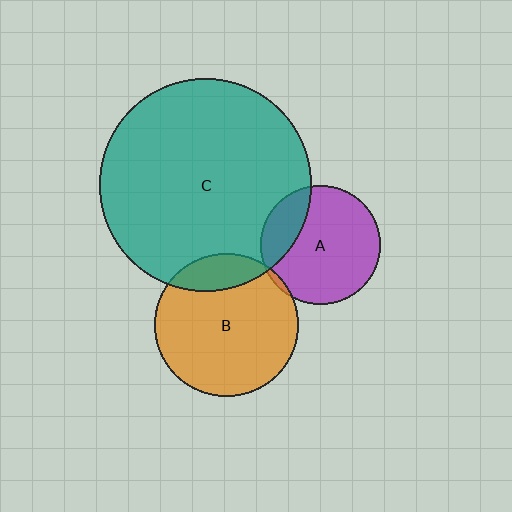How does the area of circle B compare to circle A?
Approximately 1.4 times.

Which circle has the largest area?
Circle C (teal).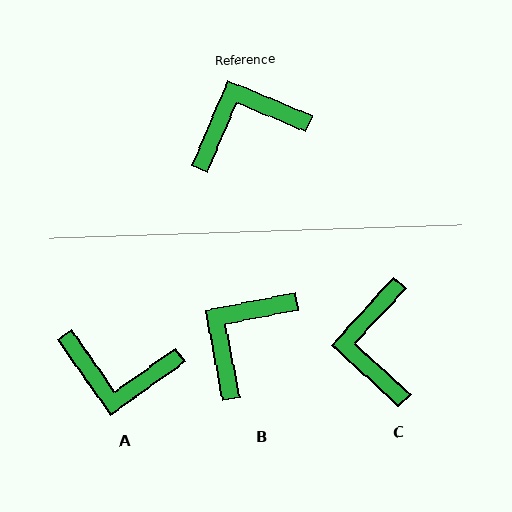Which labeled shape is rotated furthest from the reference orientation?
A, about 148 degrees away.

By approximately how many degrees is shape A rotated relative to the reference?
Approximately 148 degrees counter-clockwise.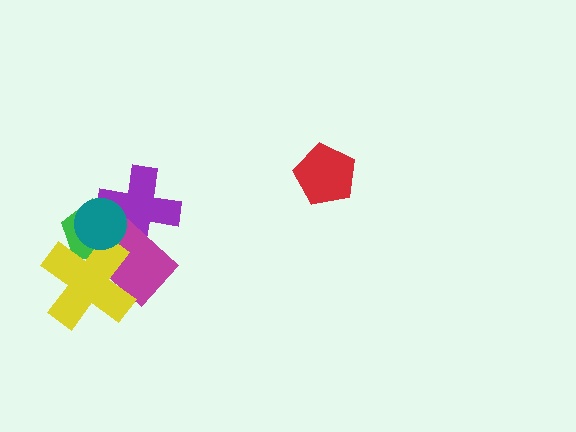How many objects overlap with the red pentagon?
0 objects overlap with the red pentagon.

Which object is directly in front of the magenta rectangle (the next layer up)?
The green pentagon is directly in front of the magenta rectangle.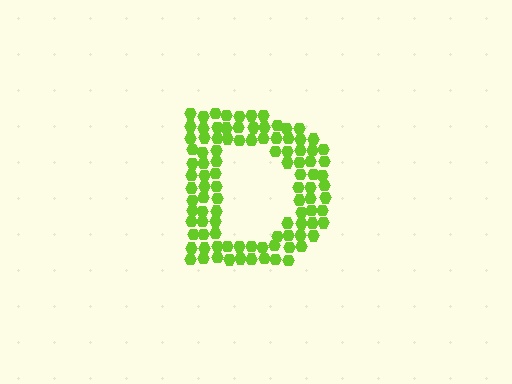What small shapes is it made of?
It is made of small hexagons.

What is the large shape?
The large shape is the letter D.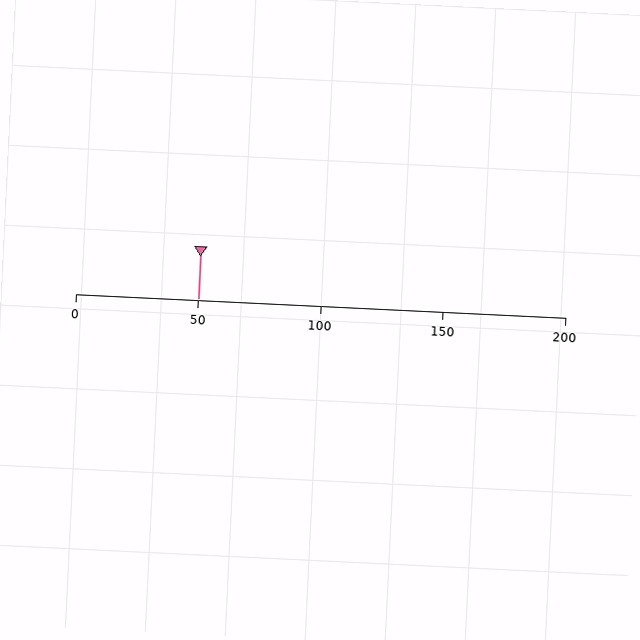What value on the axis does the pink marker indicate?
The marker indicates approximately 50.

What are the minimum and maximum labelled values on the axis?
The axis runs from 0 to 200.